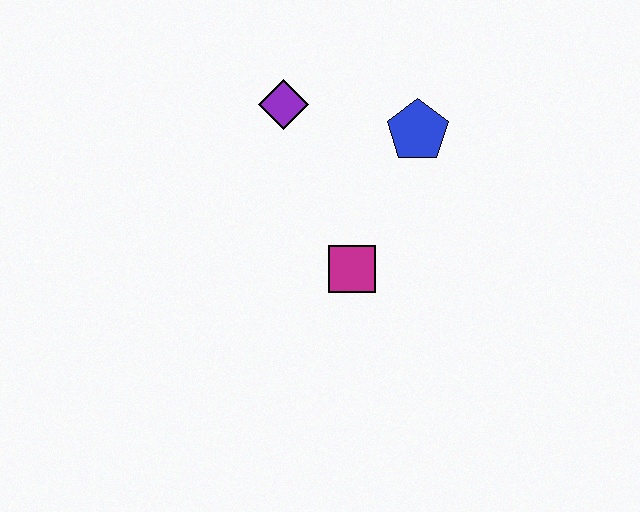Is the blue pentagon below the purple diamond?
Yes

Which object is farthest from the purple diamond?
The magenta square is farthest from the purple diamond.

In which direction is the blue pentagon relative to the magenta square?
The blue pentagon is above the magenta square.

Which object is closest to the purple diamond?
The blue pentagon is closest to the purple diamond.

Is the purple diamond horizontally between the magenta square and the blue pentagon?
No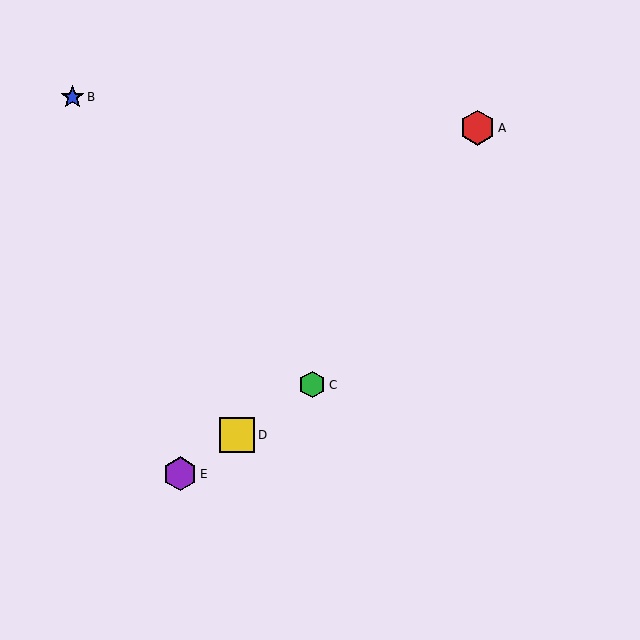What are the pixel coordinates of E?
Object E is at (180, 474).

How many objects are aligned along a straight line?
3 objects (C, D, E) are aligned along a straight line.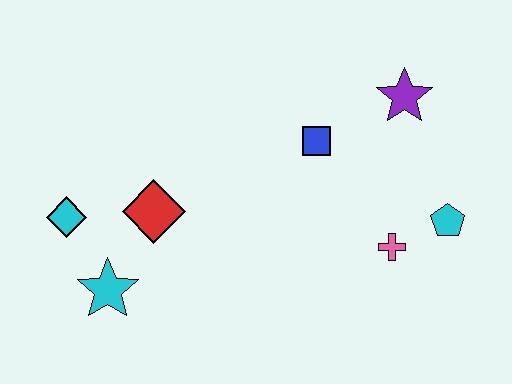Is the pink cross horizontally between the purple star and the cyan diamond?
Yes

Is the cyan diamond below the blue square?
Yes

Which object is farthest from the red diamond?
The cyan pentagon is farthest from the red diamond.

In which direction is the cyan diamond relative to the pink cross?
The cyan diamond is to the left of the pink cross.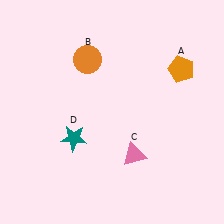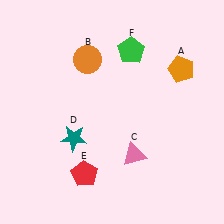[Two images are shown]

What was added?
A red pentagon (E), a green pentagon (F) were added in Image 2.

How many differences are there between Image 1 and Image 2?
There are 2 differences between the two images.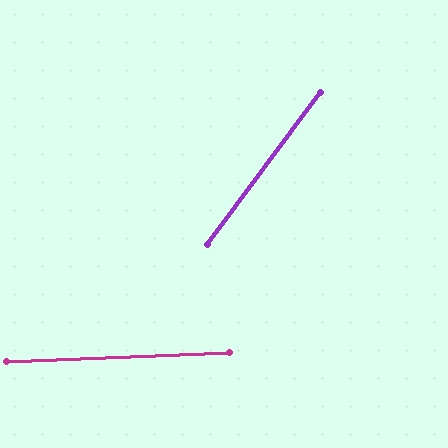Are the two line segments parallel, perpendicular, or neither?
Neither parallel nor perpendicular — they differ by about 51°.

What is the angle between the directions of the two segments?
Approximately 51 degrees.